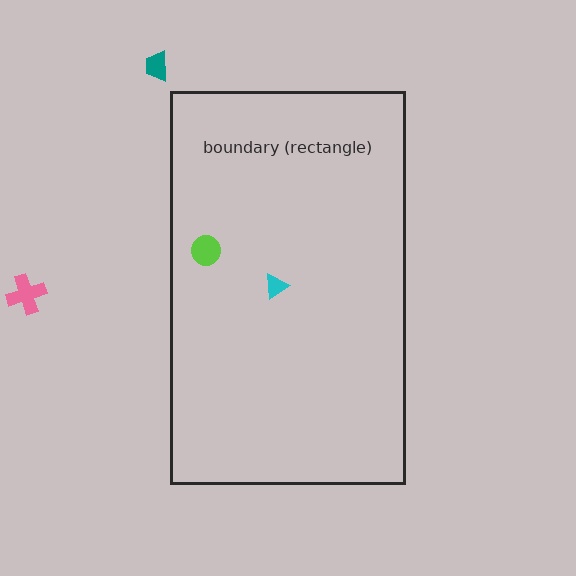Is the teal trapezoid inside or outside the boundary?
Outside.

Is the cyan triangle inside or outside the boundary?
Inside.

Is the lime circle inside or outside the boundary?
Inside.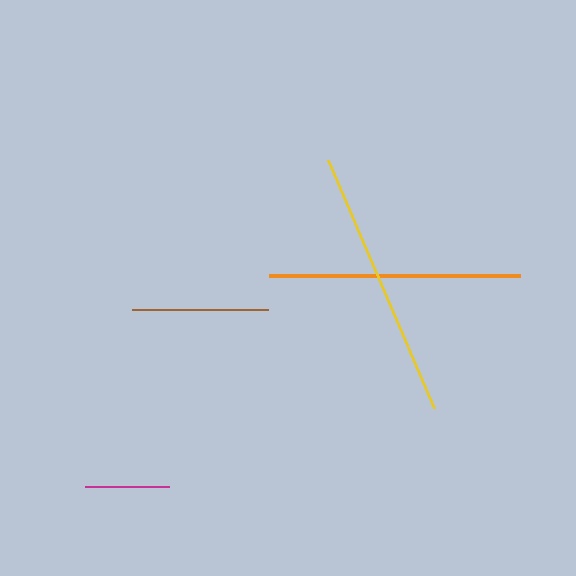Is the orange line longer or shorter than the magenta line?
The orange line is longer than the magenta line.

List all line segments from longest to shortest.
From longest to shortest: yellow, orange, brown, magenta.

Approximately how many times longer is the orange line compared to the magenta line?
The orange line is approximately 3.0 times the length of the magenta line.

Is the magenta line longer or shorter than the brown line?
The brown line is longer than the magenta line.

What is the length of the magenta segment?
The magenta segment is approximately 84 pixels long.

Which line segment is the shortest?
The magenta line is the shortest at approximately 84 pixels.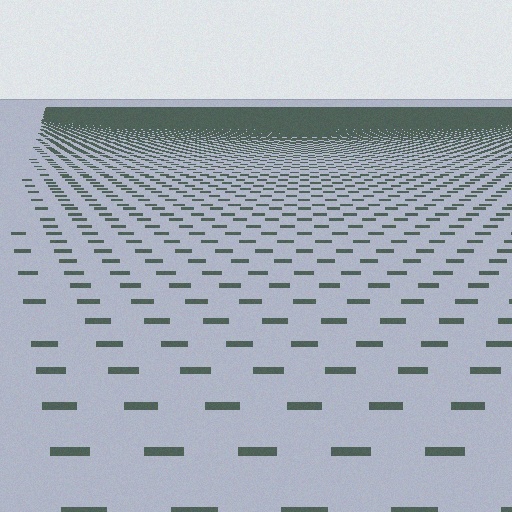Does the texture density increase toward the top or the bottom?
Density increases toward the top.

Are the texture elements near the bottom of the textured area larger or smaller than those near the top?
Larger. Near the bottom, elements are closer to the viewer and appear at a bigger on-screen size.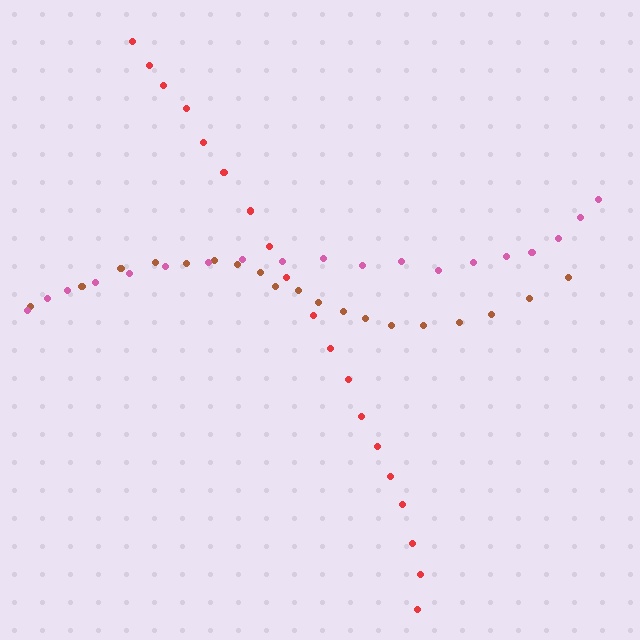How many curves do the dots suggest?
There are 3 distinct paths.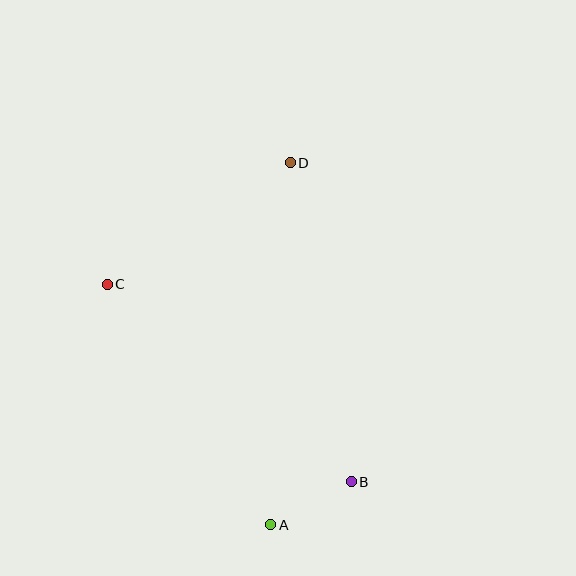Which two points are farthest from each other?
Points A and D are farthest from each other.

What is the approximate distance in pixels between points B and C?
The distance between B and C is approximately 314 pixels.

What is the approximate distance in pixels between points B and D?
The distance between B and D is approximately 325 pixels.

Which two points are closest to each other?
Points A and B are closest to each other.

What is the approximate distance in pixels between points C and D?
The distance between C and D is approximately 220 pixels.